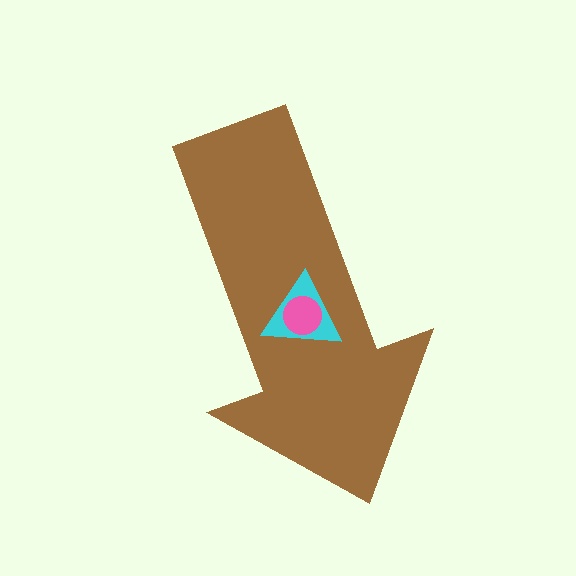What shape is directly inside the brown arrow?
The cyan triangle.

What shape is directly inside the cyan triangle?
The pink circle.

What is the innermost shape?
The pink circle.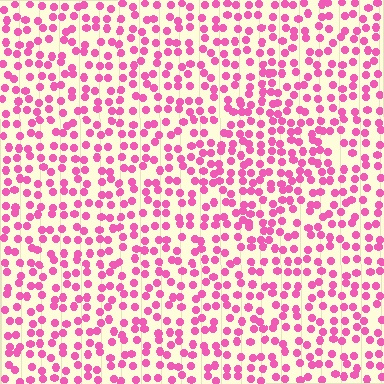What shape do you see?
I see a diamond.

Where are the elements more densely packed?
The elements are more densely packed inside the diamond boundary.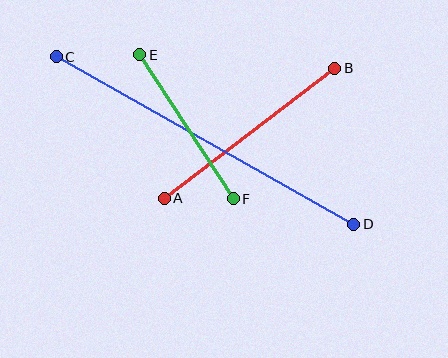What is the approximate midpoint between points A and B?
The midpoint is at approximately (249, 133) pixels.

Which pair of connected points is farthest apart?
Points C and D are farthest apart.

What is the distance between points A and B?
The distance is approximately 215 pixels.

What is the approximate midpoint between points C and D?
The midpoint is at approximately (205, 141) pixels.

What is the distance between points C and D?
The distance is approximately 341 pixels.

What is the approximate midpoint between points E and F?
The midpoint is at approximately (187, 127) pixels.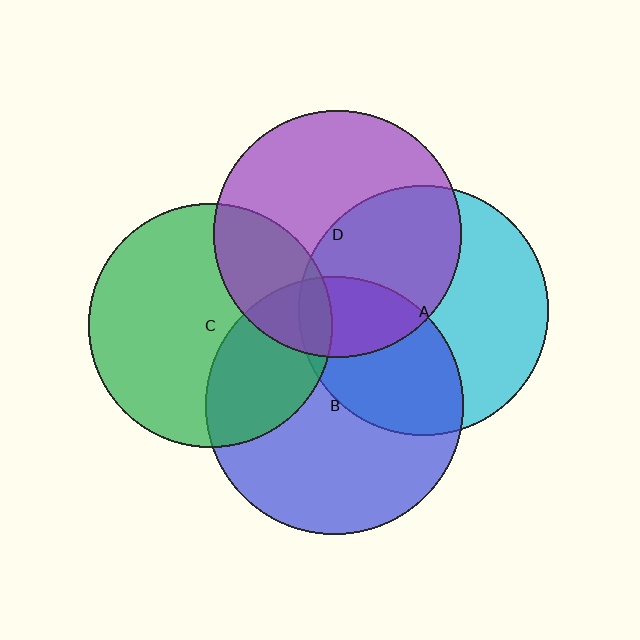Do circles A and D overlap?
Yes.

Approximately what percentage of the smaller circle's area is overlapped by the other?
Approximately 45%.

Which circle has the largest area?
Circle B (blue).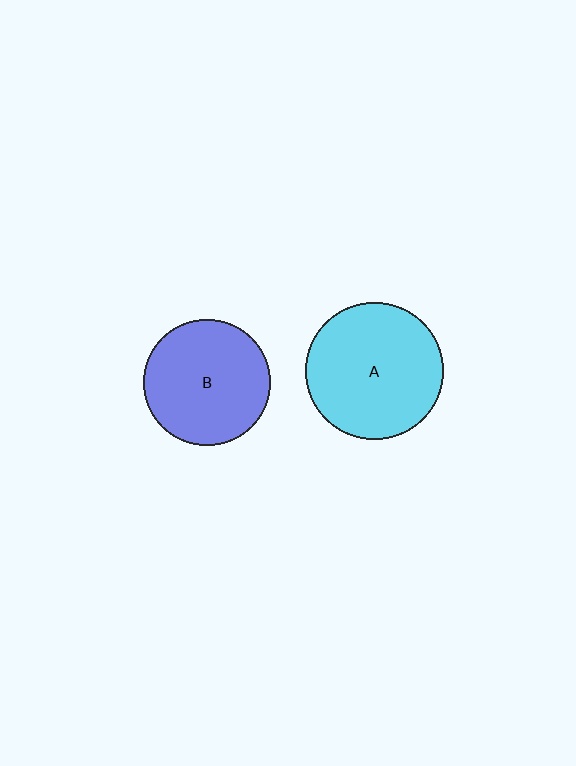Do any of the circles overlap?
No, none of the circles overlap.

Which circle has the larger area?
Circle A (cyan).